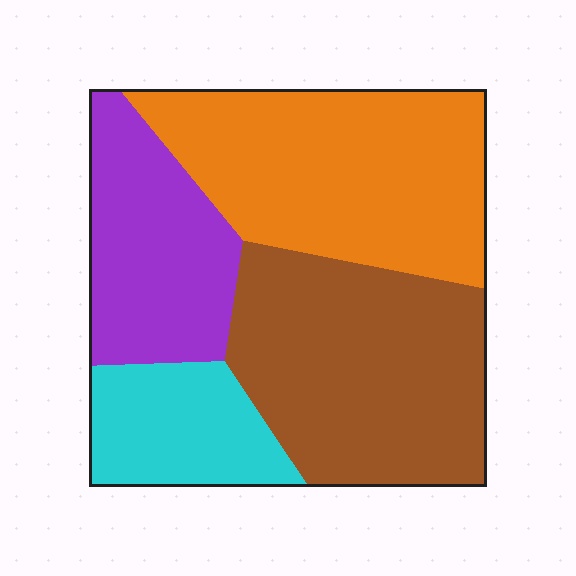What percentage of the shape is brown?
Brown covers around 35% of the shape.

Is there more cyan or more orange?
Orange.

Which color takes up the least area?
Cyan, at roughly 15%.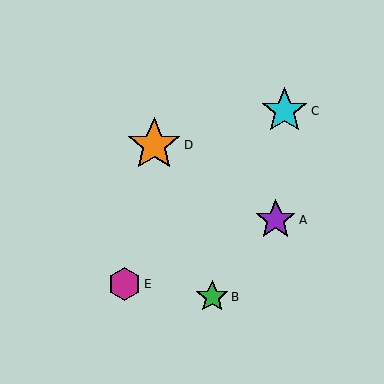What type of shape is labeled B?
Shape B is a green star.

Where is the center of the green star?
The center of the green star is at (212, 297).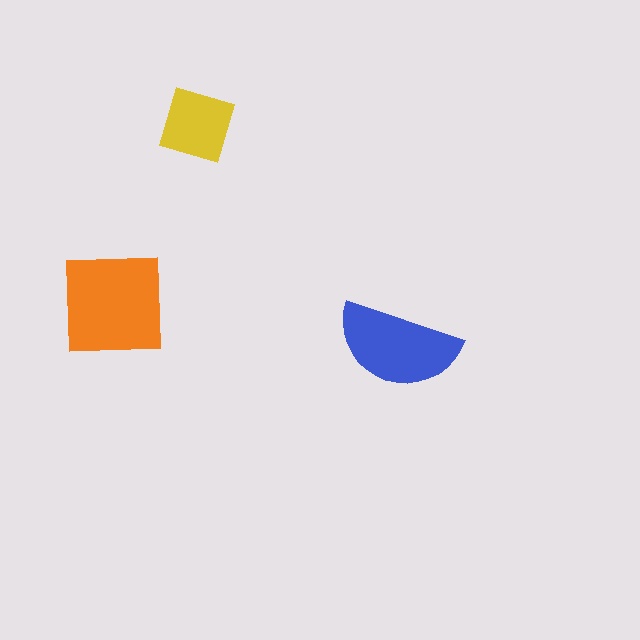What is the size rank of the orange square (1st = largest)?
1st.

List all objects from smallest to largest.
The yellow square, the blue semicircle, the orange square.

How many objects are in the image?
There are 3 objects in the image.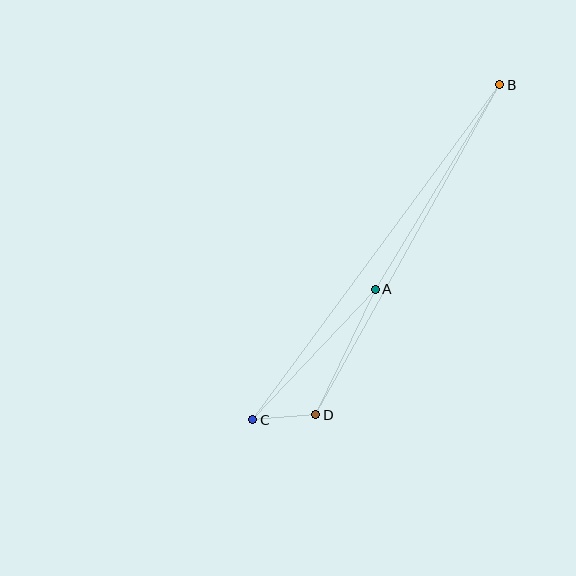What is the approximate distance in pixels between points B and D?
The distance between B and D is approximately 378 pixels.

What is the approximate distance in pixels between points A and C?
The distance between A and C is approximately 179 pixels.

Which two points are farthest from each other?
Points B and C are farthest from each other.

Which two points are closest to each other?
Points C and D are closest to each other.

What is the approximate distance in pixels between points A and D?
The distance between A and D is approximately 139 pixels.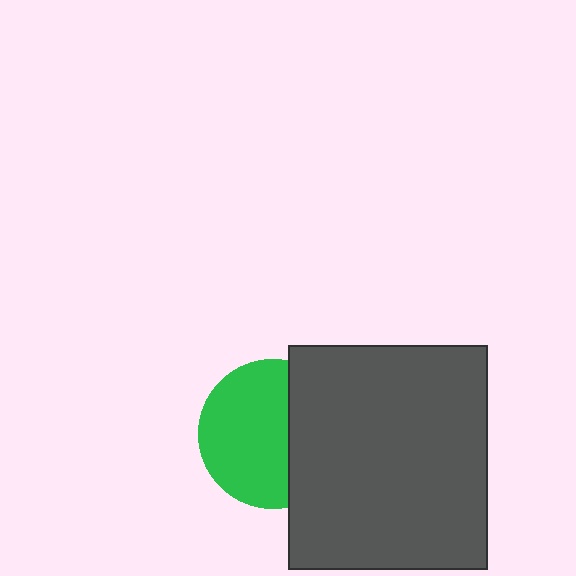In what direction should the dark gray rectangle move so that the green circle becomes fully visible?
The dark gray rectangle should move right. That is the shortest direction to clear the overlap and leave the green circle fully visible.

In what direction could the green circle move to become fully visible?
The green circle could move left. That would shift it out from behind the dark gray rectangle entirely.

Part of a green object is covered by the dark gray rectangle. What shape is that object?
It is a circle.